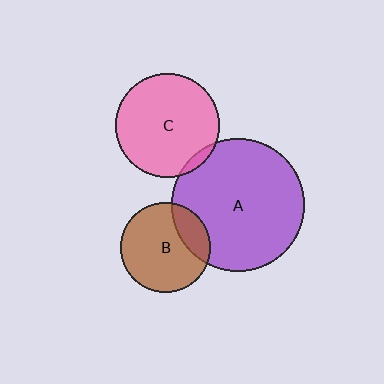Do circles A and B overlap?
Yes.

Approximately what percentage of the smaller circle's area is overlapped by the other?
Approximately 20%.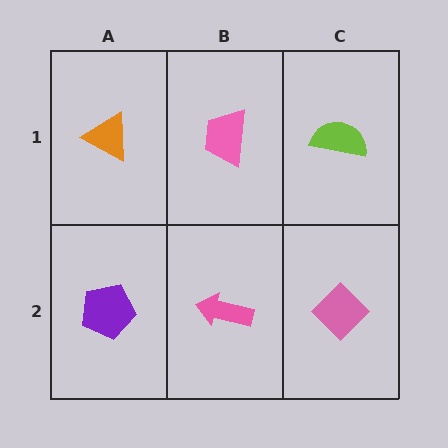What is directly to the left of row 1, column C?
A pink trapezoid.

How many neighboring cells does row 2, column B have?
3.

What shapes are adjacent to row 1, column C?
A pink diamond (row 2, column C), a pink trapezoid (row 1, column B).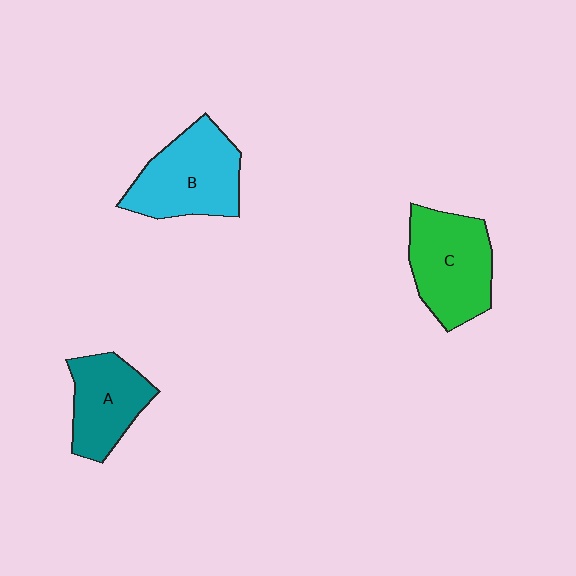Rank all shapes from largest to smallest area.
From largest to smallest: B (cyan), C (green), A (teal).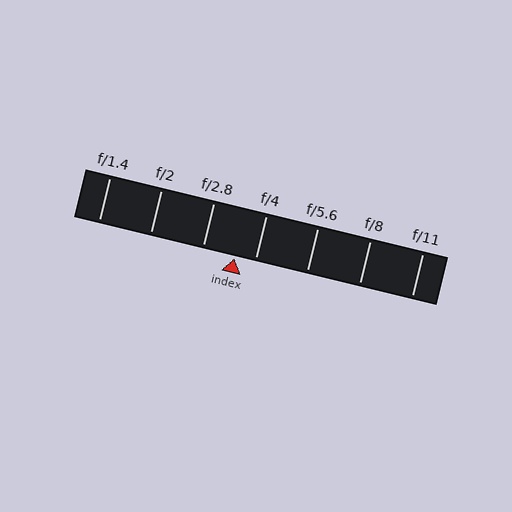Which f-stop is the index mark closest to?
The index mark is closest to f/4.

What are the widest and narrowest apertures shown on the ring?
The widest aperture shown is f/1.4 and the narrowest is f/11.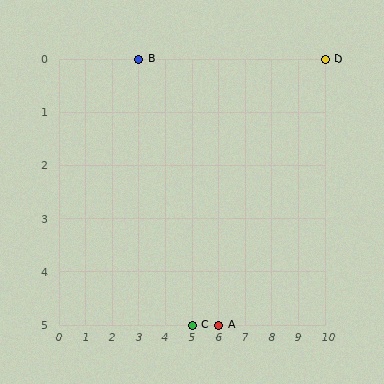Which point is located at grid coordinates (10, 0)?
Point D is at (10, 0).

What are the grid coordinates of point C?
Point C is at grid coordinates (5, 5).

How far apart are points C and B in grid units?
Points C and B are 2 columns and 5 rows apart (about 5.4 grid units diagonally).